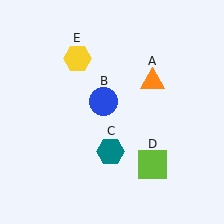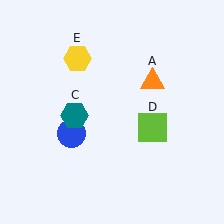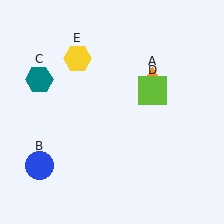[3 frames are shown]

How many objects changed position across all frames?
3 objects changed position: blue circle (object B), teal hexagon (object C), lime square (object D).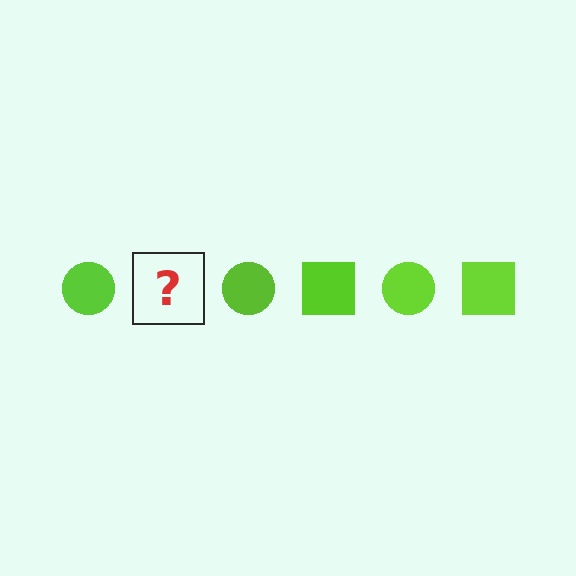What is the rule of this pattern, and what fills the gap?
The rule is that the pattern cycles through circle, square shapes in lime. The gap should be filled with a lime square.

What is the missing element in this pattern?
The missing element is a lime square.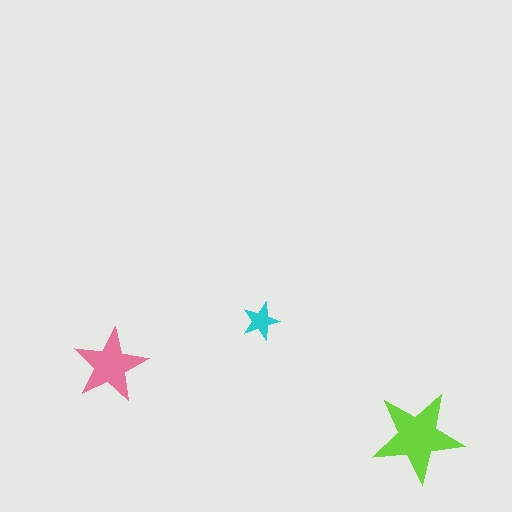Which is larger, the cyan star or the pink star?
The pink one.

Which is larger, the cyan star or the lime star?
The lime one.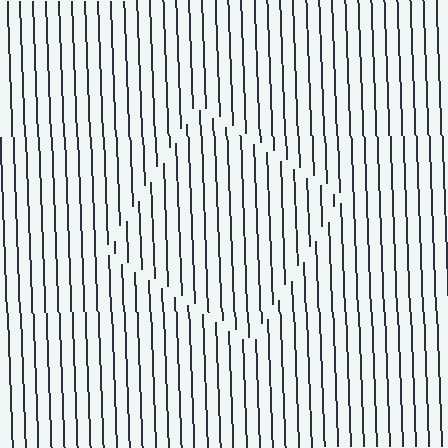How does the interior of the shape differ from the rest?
The interior of the shape contains the same grating, shifted by half a period — the contour is defined by the phase discontinuity where line-ends from the inner and outer gratings abut.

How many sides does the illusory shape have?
4 sides — the line-ends trace a square.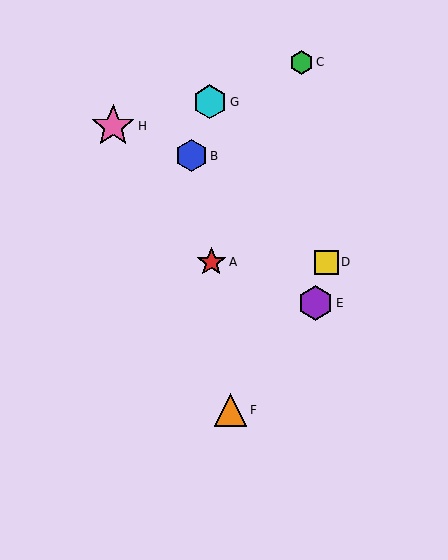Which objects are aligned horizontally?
Objects A, D are aligned horizontally.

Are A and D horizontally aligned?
Yes, both are at y≈262.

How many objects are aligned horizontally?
2 objects (A, D) are aligned horizontally.